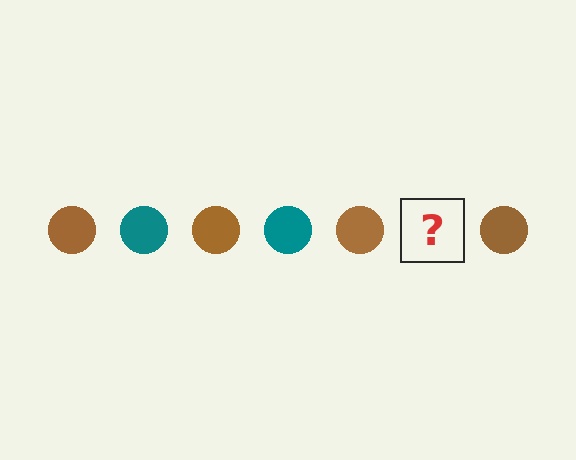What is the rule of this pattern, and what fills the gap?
The rule is that the pattern cycles through brown, teal circles. The gap should be filled with a teal circle.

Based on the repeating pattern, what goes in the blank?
The blank should be a teal circle.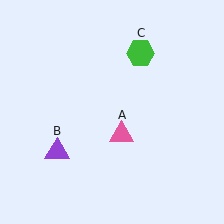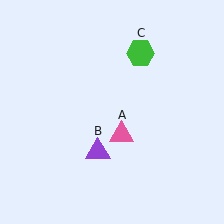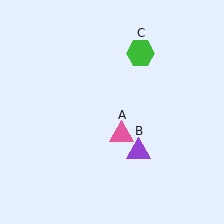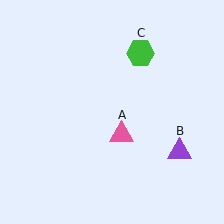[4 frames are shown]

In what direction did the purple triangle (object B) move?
The purple triangle (object B) moved right.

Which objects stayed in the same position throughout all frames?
Pink triangle (object A) and green hexagon (object C) remained stationary.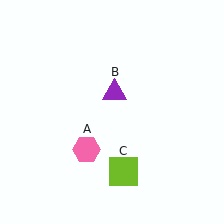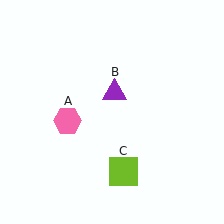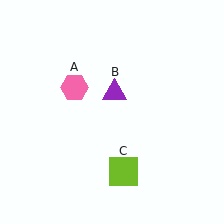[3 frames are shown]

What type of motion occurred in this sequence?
The pink hexagon (object A) rotated clockwise around the center of the scene.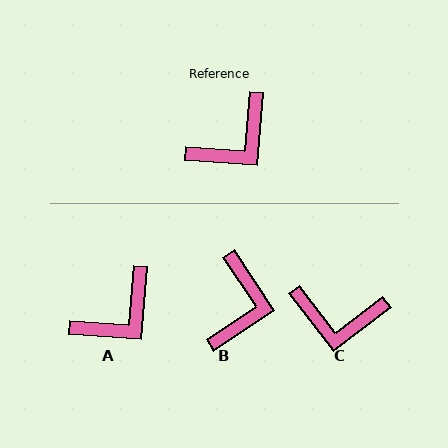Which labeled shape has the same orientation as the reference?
A.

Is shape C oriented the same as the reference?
No, it is off by about 48 degrees.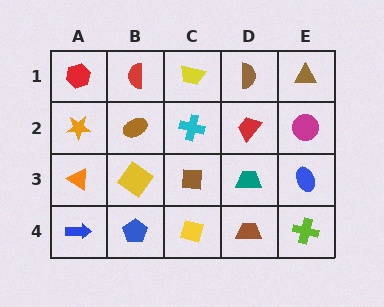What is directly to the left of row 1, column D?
A yellow trapezoid.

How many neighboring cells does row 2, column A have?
3.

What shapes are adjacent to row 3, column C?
A cyan cross (row 2, column C), a yellow square (row 4, column C), a yellow diamond (row 3, column B), a teal trapezoid (row 3, column D).